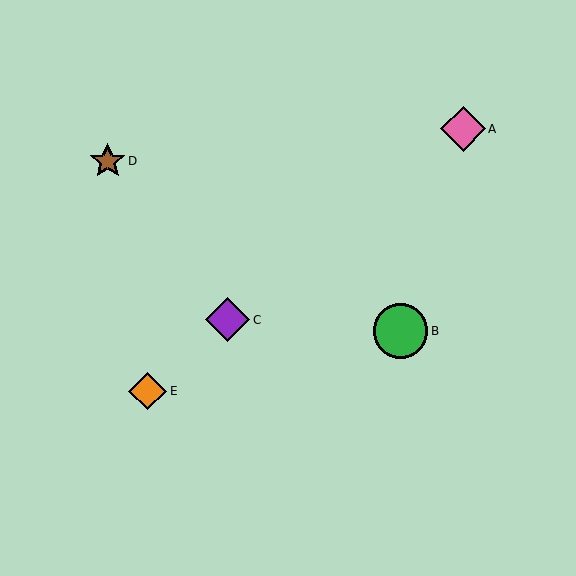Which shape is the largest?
The green circle (labeled B) is the largest.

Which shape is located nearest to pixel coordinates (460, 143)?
The pink diamond (labeled A) at (463, 129) is nearest to that location.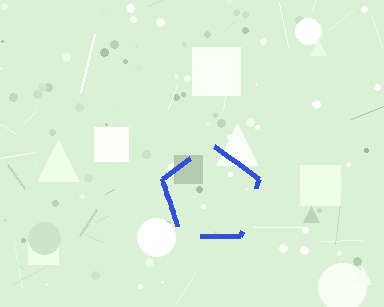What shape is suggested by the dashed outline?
The dashed outline suggests a pentagon.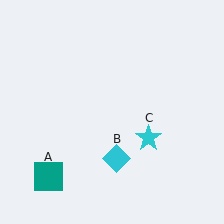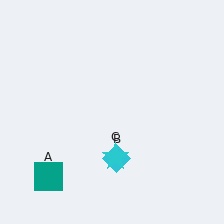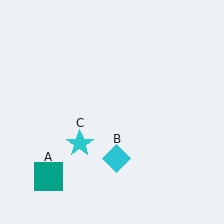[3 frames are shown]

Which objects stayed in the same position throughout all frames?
Teal square (object A) and cyan diamond (object B) remained stationary.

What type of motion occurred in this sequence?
The cyan star (object C) rotated clockwise around the center of the scene.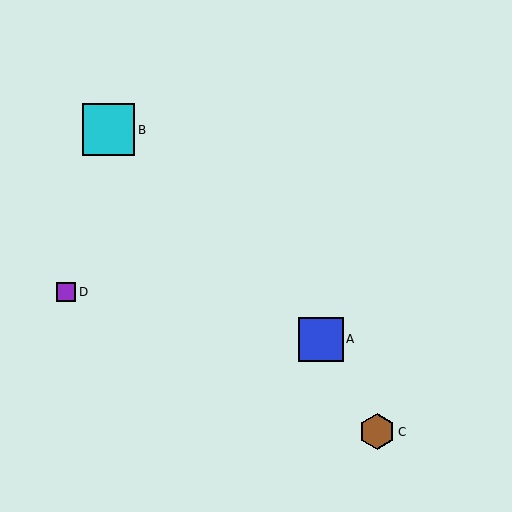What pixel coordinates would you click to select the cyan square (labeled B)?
Click at (109, 130) to select the cyan square B.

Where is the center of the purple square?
The center of the purple square is at (66, 292).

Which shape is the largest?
The cyan square (labeled B) is the largest.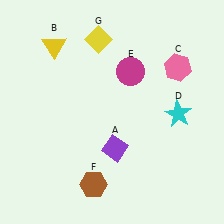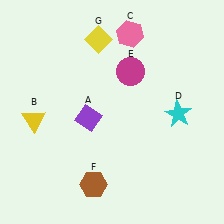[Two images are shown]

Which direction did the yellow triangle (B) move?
The yellow triangle (B) moved down.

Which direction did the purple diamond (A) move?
The purple diamond (A) moved up.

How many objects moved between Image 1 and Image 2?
3 objects moved between the two images.